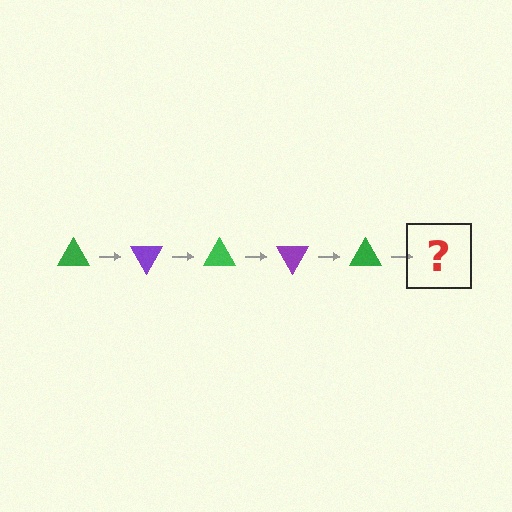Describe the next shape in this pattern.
It should be a purple triangle, rotated 300 degrees from the start.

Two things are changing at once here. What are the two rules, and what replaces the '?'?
The two rules are that it rotates 60 degrees each step and the color cycles through green and purple. The '?' should be a purple triangle, rotated 300 degrees from the start.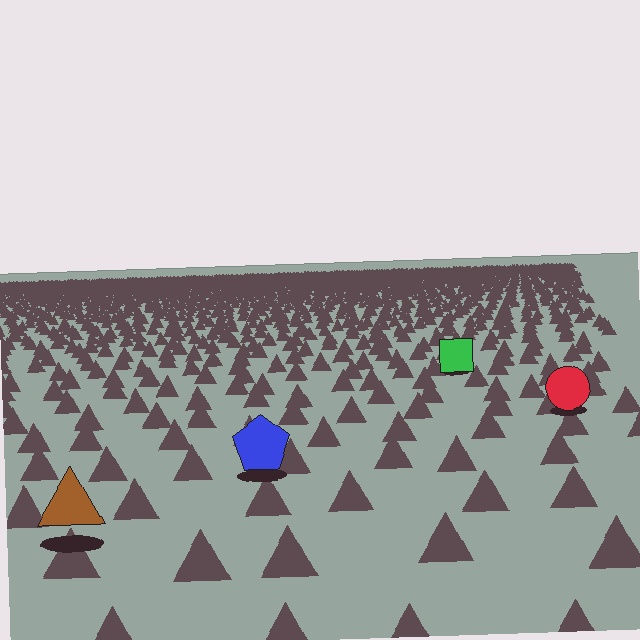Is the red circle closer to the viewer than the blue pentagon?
No. The blue pentagon is closer — you can tell from the texture gradient: the ground texture is coarser near it.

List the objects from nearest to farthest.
From nearest to farthest: the brown triangle, the blue pentagon, the red circle, the green square.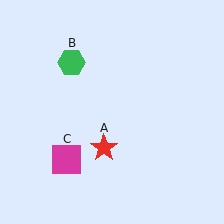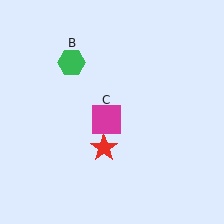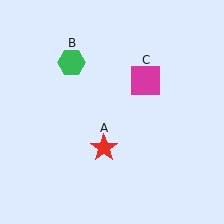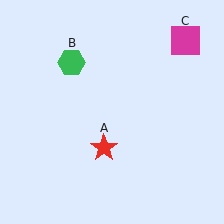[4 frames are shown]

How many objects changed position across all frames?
1 object changed position: magenta square (object C).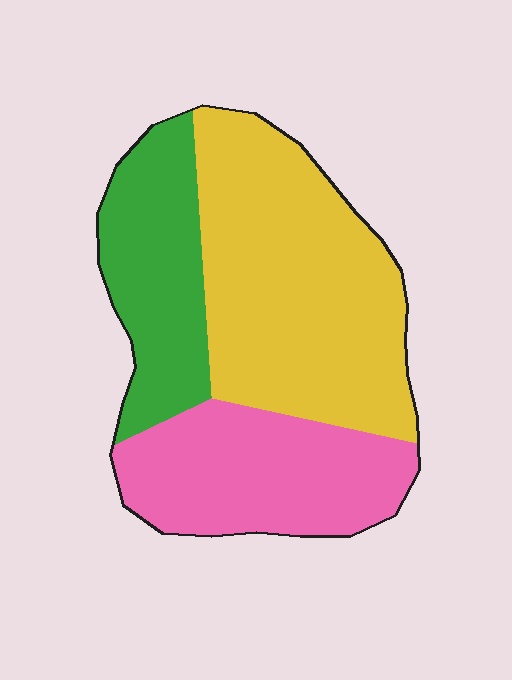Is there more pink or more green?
Pink.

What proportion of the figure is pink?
Pink covers roughly 30% of the figure.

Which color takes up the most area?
Yellow, at roughly 45%.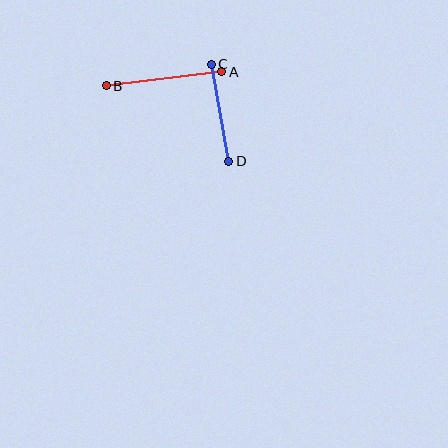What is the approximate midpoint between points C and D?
The midpoint is at approximately (220, 113) pixels.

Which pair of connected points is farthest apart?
Points A and B are farthest apart.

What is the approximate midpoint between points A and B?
The midpoint is at approximately (164, 79) pixels.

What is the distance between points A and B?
The distance is approximately 116 pixels.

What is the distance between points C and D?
The distance is approximately 99 pixels.